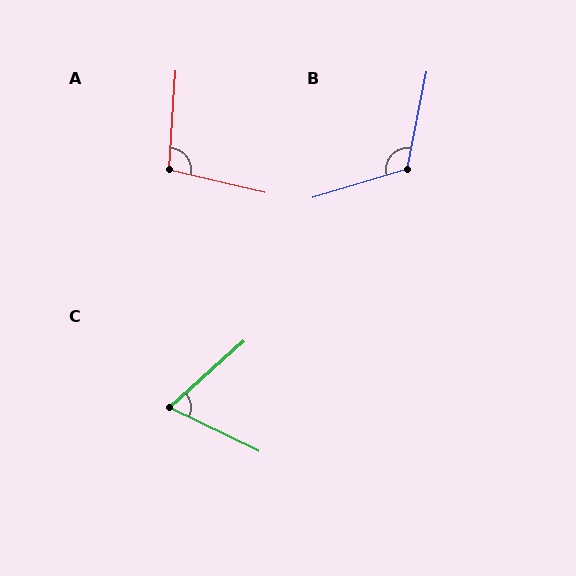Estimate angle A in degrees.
Approximately 100 degrees.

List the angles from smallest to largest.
C (67°), A (100°), B (118°).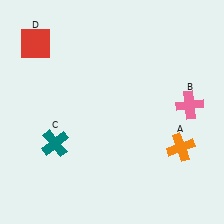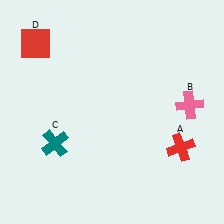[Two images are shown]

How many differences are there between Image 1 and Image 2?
There is 1 difference between the two images.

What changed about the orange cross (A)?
In Image 1, A is orange. In Image 2, it changed to red.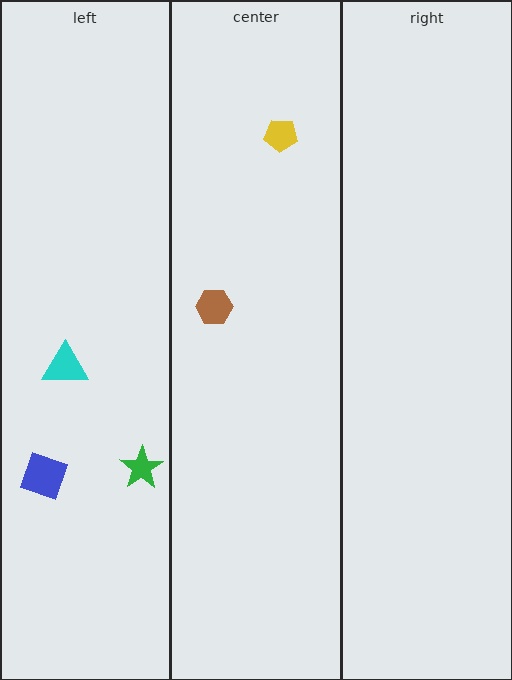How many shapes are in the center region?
2.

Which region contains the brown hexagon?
The center region.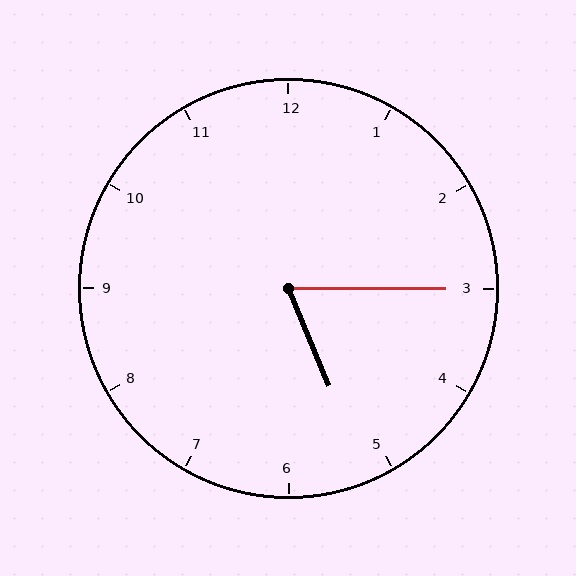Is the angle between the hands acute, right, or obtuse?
It is acute.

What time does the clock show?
5:15.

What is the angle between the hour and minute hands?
Approximately 68 degrees.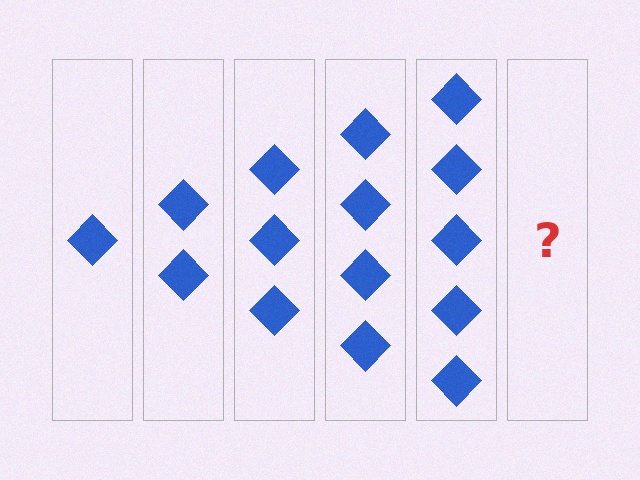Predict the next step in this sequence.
The next step is 6 diamonds.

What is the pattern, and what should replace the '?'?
The pattern is that each step adds one more diamond. The '?' should be 6 diamonds.